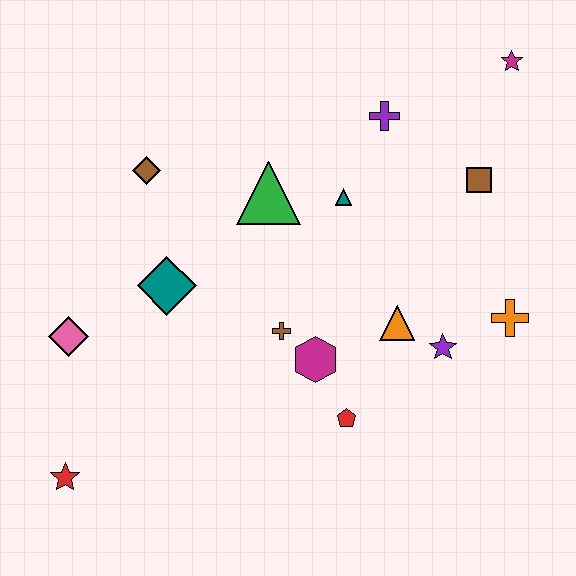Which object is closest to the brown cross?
The magenta hexagon is closest to the brown cross.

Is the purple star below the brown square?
Yes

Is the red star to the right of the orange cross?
No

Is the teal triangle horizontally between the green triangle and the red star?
No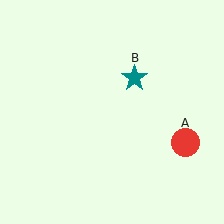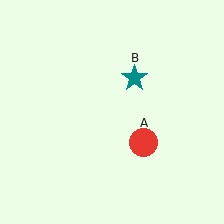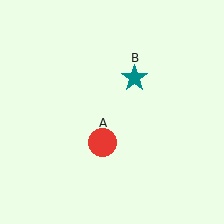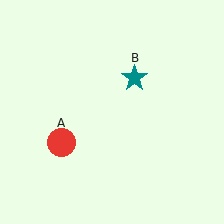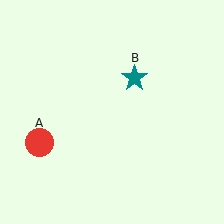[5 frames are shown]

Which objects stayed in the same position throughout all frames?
Teal star (object B) remained stationary.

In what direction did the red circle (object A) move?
The red circle (object A) moved left.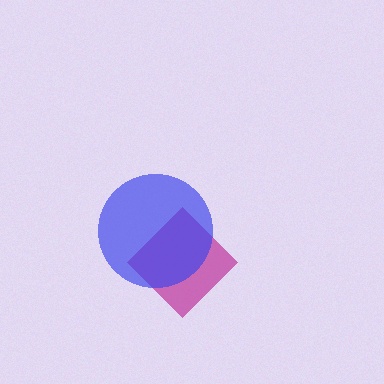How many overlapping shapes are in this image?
There are 2 overlapping shapes in the image.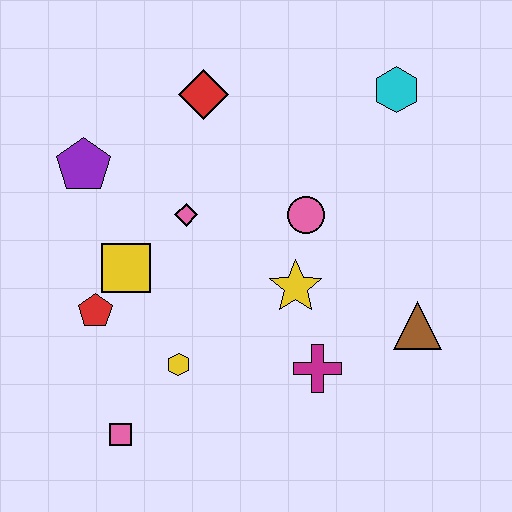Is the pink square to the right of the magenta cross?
No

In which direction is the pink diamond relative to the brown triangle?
The pink diamond is to the left of the brown triangle.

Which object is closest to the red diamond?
The pink diamond is closest to the red diamond.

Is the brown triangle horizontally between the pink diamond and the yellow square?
No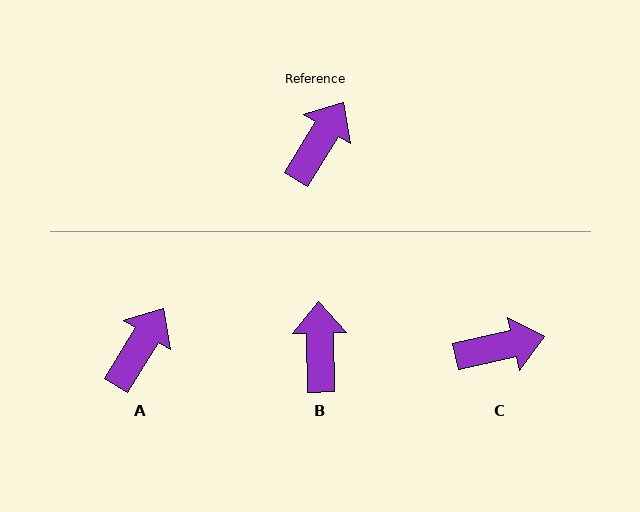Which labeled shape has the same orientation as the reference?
A.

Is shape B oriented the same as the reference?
No, it is off by about 33 degrees.